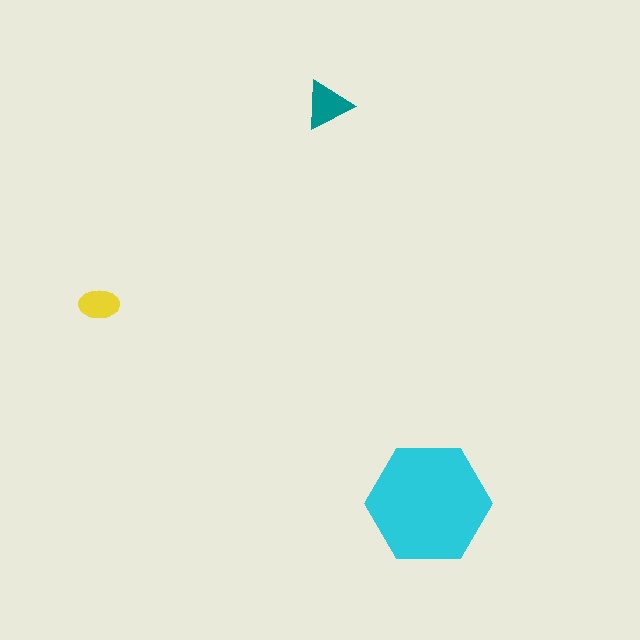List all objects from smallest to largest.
The yellow ellipse, the teal triangle, the cyan hexagon.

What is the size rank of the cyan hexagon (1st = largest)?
1st.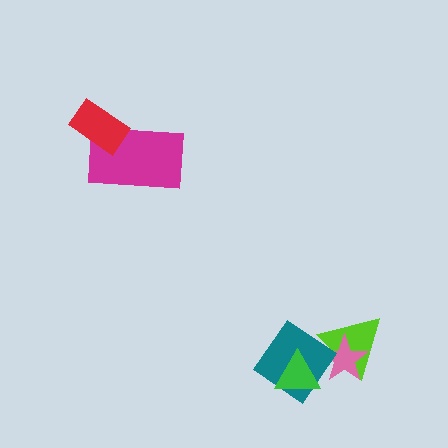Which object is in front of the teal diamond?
The green triangle is in front of the teal diamond.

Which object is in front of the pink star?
The teal diamond is in front of the pink star.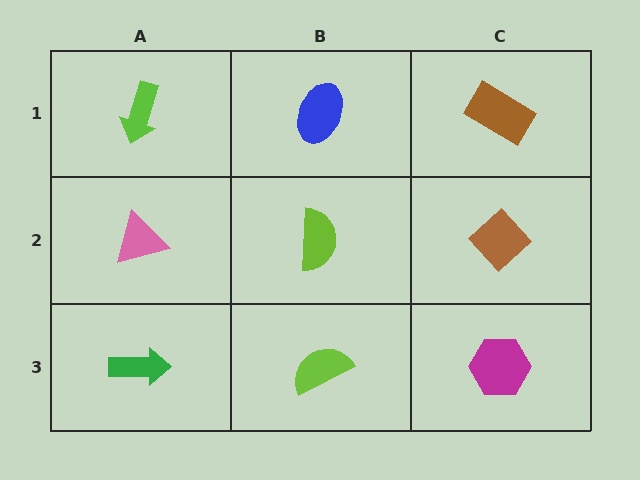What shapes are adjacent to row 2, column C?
A brown rectangle (row 1, column C), a magenta hexagon (row 3, column C), a lime semicircle (row 2, column B).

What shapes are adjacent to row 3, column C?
A brown diamond (row 2, column C), a lime semicircle (row 3, column B).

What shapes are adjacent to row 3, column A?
A pink triangle (row 2, column A), a lime semicircle (row 3, column B).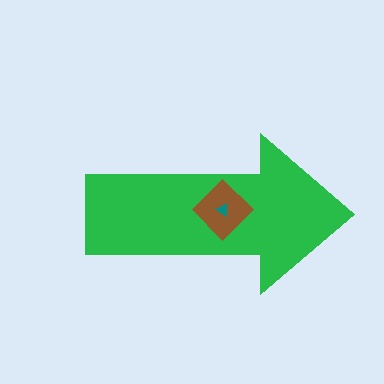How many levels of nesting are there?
3.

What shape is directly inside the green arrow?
The brown diamond.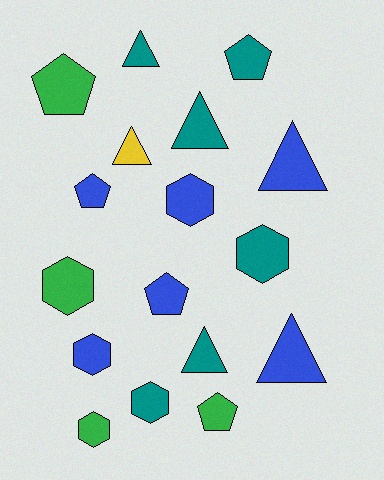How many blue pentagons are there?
There are 2 blue pentagons.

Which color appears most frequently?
Blue, with 6 objects.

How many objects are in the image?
There are 17 objects.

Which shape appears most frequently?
Triangle, with 6 objects.